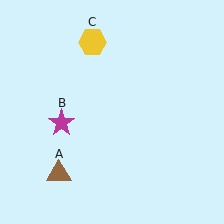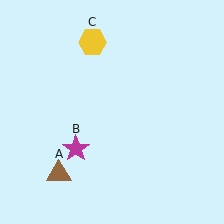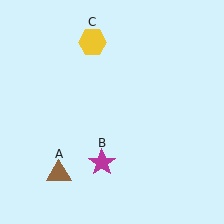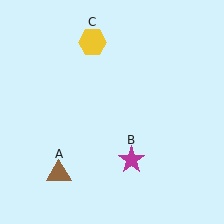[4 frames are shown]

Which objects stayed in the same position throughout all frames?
Brown triangle (object A) and yellow hexagon (object C) remained stationary.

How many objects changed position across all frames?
1 object changed position: magenta star (object B).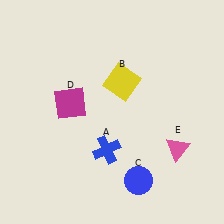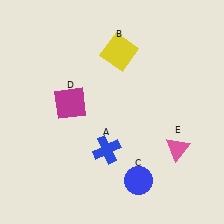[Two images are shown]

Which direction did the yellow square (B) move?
The yellow square (B) moved up.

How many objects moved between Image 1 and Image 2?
1 object moved between the two images.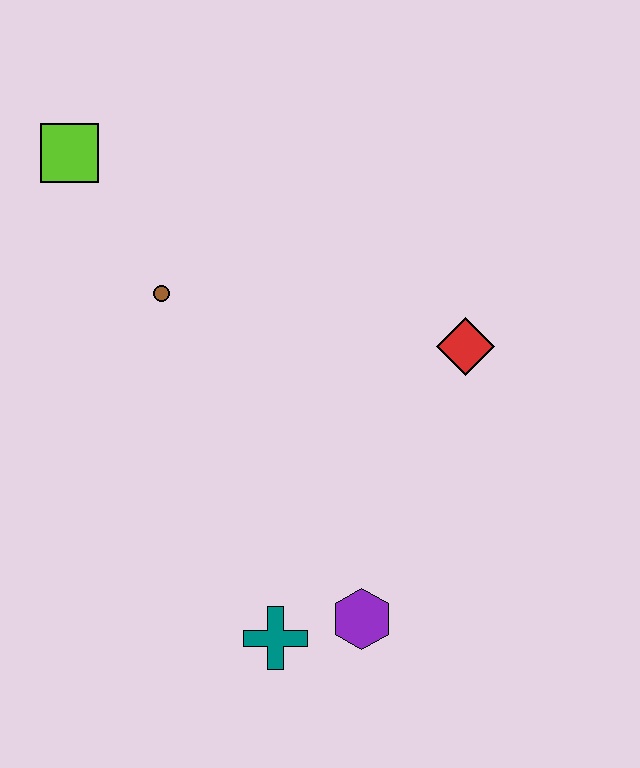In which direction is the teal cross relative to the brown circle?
The teal cross is below the brown circle.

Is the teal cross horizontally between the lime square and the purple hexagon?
Yes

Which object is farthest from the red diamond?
The lime square is farthest from the red diamond.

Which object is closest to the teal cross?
The purple hexagon is closest to the teal cross.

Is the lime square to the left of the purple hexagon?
Yes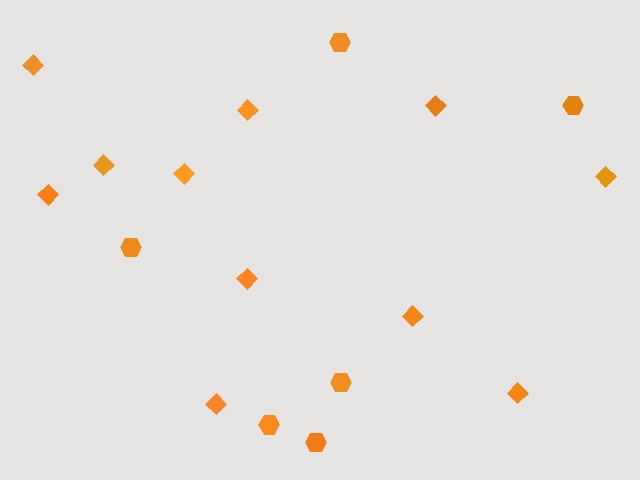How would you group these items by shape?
There are 2 groups: one group of diamonds (11) and one group of hexagons (6).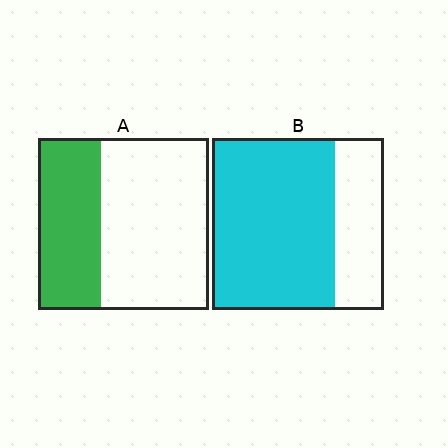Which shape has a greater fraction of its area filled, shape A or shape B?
Shape B.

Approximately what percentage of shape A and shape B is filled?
A is approximately 35% and B is approximately 70%.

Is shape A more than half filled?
No.